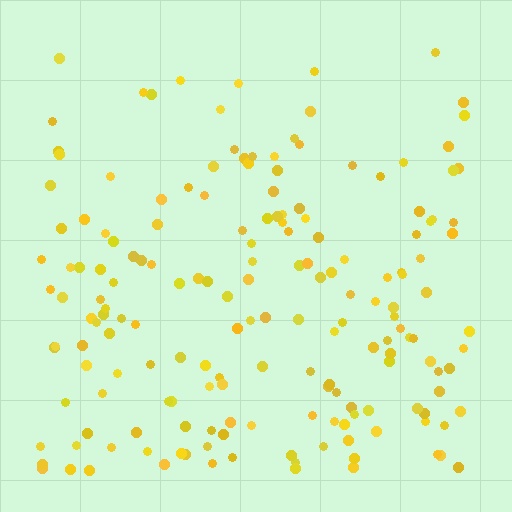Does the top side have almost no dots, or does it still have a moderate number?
Still a moderate number, just noticeably fewer than the bottom.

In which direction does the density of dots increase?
From top to bottom, with the bottom side densest.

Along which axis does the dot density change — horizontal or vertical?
Vertical.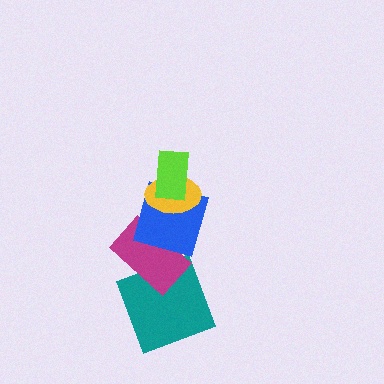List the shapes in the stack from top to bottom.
From top to bottom: the lime rectangle, the yellow ellipse, the blue square, the magenta rectangle, the teal square.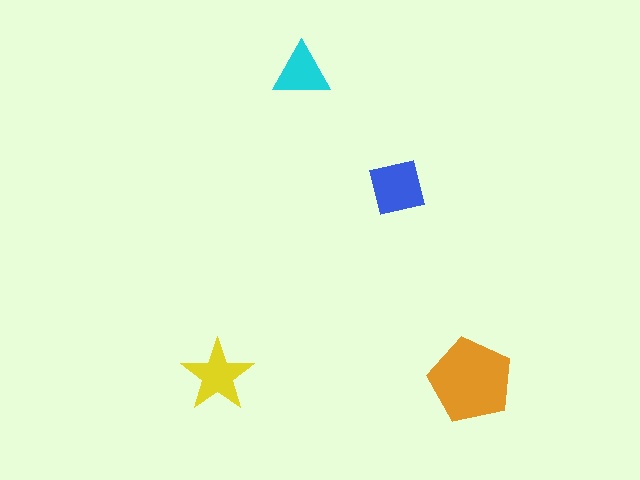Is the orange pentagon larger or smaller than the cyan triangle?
Larger.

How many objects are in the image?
There are 4 objects in the image.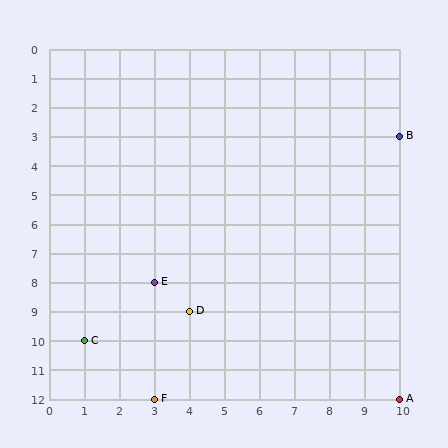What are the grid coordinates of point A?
Point A is at grid coordinates (10, 12).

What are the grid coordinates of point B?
Point B is at grid coordinates (10, 3).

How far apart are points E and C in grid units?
Points E and C are 2 columns and 2 rows apart (about 2.8 grid units diagonally).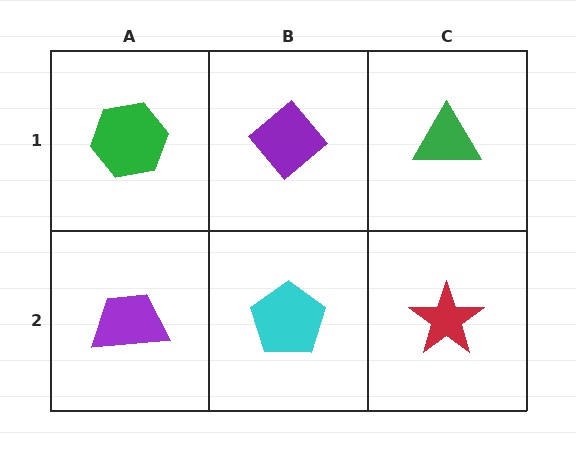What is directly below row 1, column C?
A red star.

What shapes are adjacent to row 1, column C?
A red star (row 2, column C), a purple diamond (row 1, column B).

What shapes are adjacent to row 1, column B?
A cyan pentagon (row 2, column B), a green hexagon (row 1, column A), a green triangle (row 1, column C).